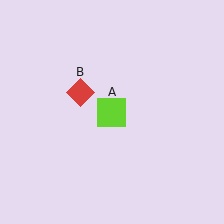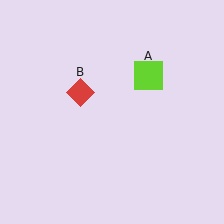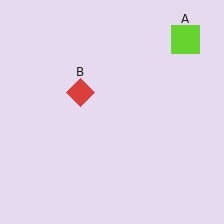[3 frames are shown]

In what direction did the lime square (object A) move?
The lime square (object A) moved up and to the right.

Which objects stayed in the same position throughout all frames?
Red diamond (object B) remained stationary.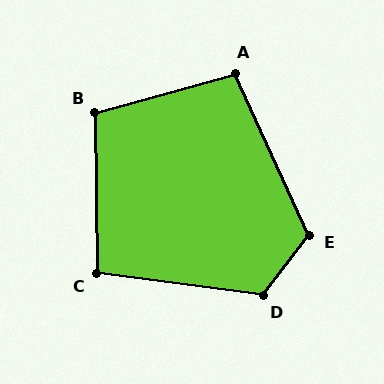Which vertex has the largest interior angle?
D, at approximately 120 degrees.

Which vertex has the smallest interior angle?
C, at approximately 98 degrees.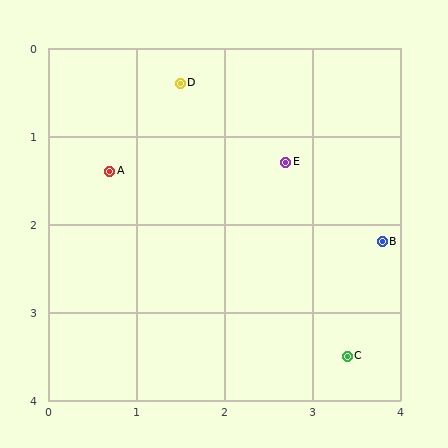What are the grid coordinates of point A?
Point A is at approximately (0.7, 1.4).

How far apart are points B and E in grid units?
Points B and E are about 1.4 grid units apart.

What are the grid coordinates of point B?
Point B is at approximately (3.8, 2.2).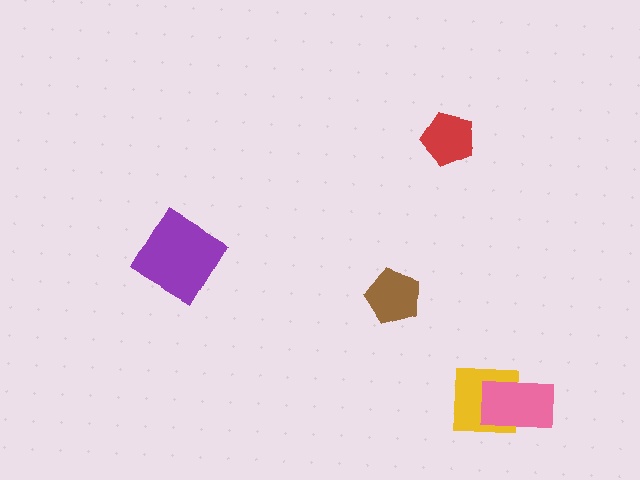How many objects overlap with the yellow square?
1 object overlaps with the yellow square.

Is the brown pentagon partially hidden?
No, no other shape covers it.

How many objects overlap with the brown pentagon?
0 objects overlap with the brown pentagon.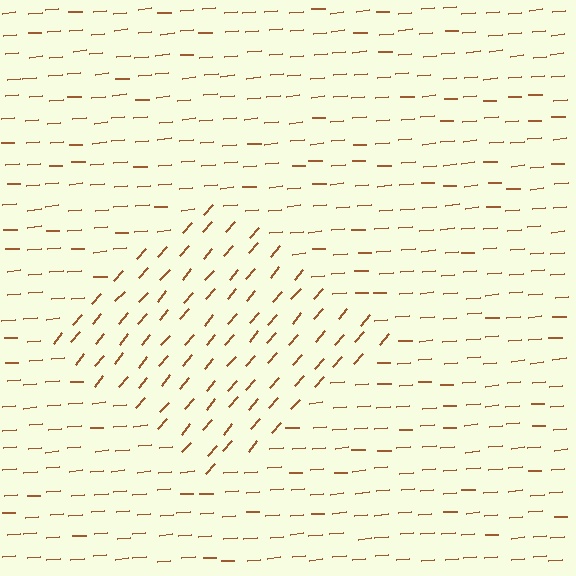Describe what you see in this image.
The image is filled with small brown line segments. A diamond region in the image has lines oriented differently from the surrounding lines, creating a visible texture boundary.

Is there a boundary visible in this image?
Yes, there is a texture boundary formed by a change in line orientation.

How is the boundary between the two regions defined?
The boundary is defined purely by a change in line orientation (approximately 45 degrees difference). All lines are the same color and thickness.